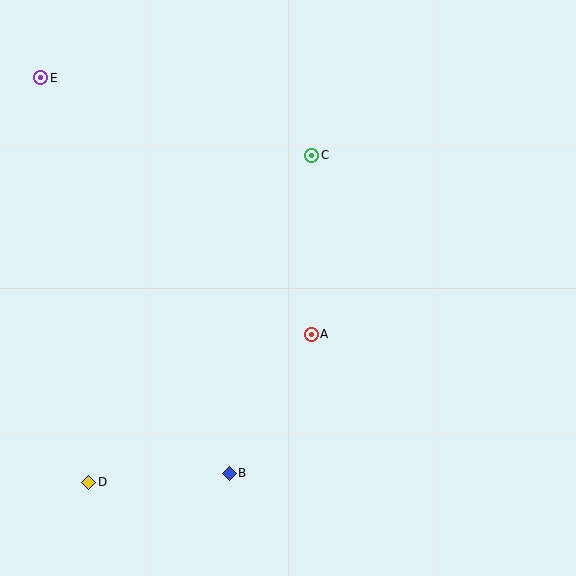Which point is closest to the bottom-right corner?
Point A is closest to the bottom-right corner.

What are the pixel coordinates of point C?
Point C is at (312, 155).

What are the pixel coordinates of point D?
Point D is at (89, 482).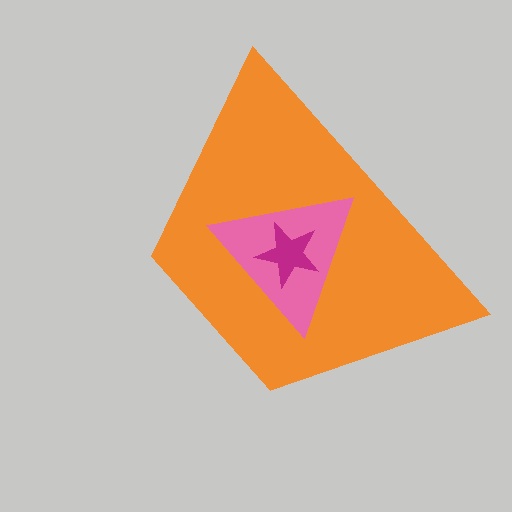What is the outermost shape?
The orange trapezoid.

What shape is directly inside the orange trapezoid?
The pink triangle.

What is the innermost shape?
The magenta star.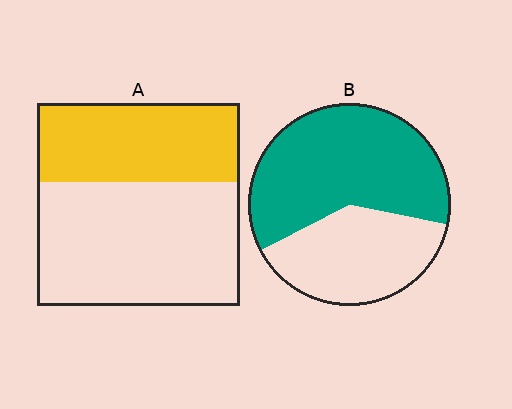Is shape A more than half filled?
No.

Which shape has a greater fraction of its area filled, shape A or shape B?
Shape B.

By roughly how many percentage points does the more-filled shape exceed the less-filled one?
By roughly 20 percentage points (B over A).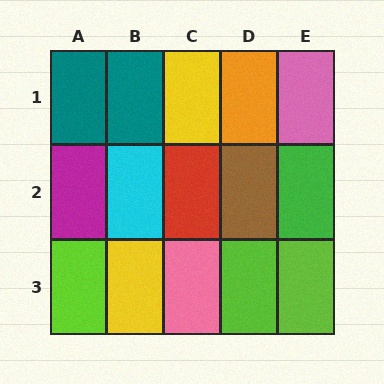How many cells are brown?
1 cell is brown.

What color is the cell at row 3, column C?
Pink.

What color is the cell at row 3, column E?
Lime.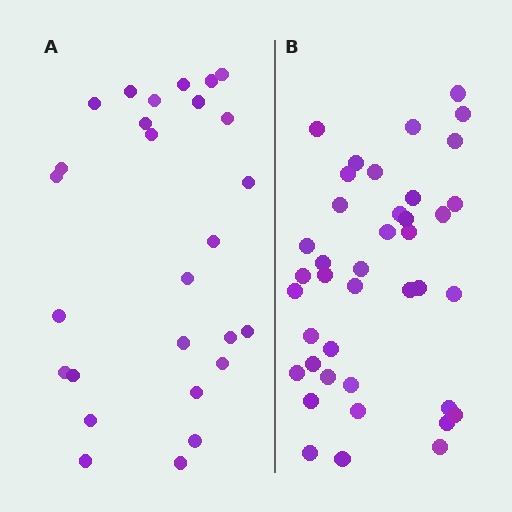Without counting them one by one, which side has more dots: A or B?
Region B (the right region) has more dots.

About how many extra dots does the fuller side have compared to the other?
Region B has approximately 15 more dots than region A.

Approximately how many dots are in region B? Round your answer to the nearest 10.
About 40 dots.